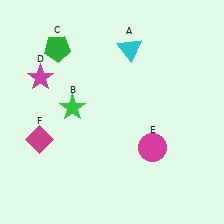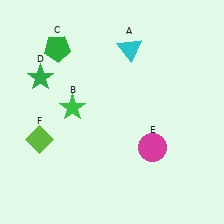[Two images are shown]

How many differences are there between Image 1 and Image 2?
There are 2 differences between the two images.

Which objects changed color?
D changed from magenta to green. F changed from magenta to lime.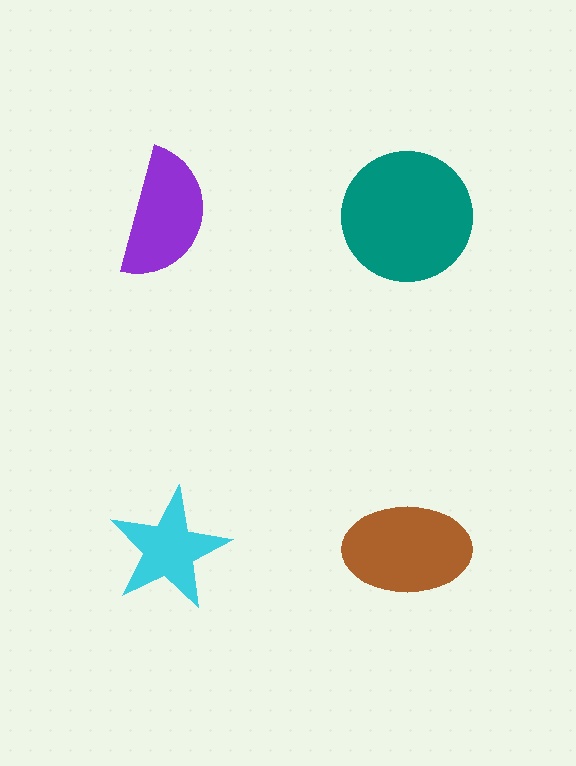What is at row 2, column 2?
A brown ellipse.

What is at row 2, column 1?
A cyan star.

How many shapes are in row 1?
2 shapes.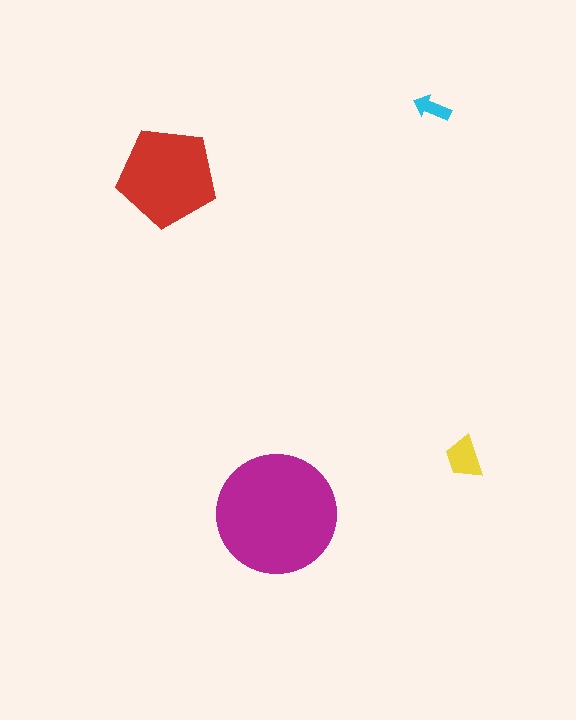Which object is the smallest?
The cyan arrow.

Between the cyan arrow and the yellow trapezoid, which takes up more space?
The yellow trapezoid.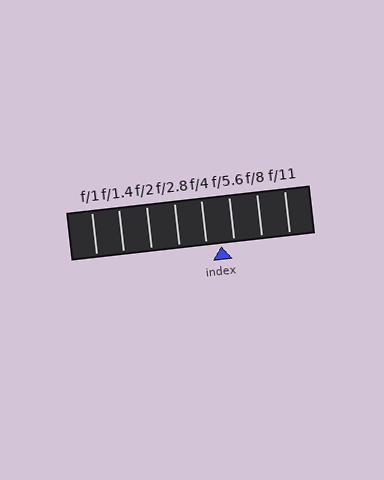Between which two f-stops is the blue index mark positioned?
The index mark is between f/4 and f/5.6.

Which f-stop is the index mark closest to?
The index mark is closest to f/5.6.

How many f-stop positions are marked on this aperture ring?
There are 8 f-stop positions marked.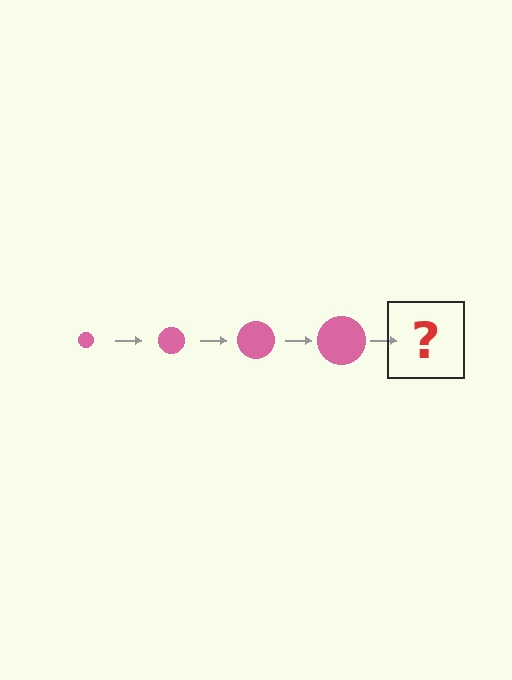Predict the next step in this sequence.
The next step is a pink circle, larger than the previous one.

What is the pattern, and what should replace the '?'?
The pattern is that the circle gets progressively larger each step. The '?' should be a pink circle, larger than the previous one.